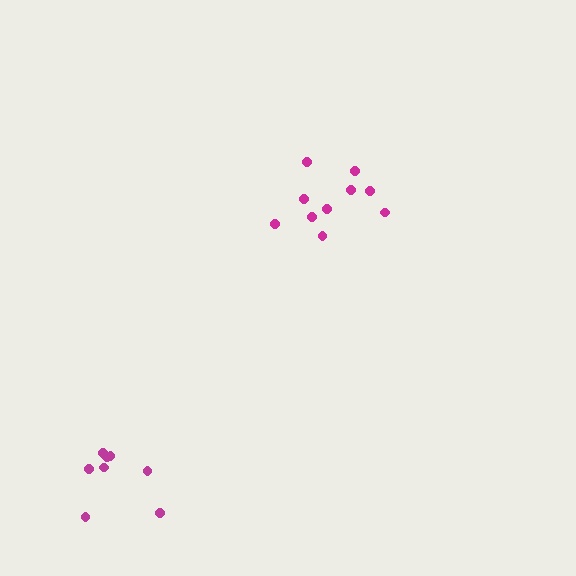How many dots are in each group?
Group 1: 8 dots, Group 2: 10 dots (18 total).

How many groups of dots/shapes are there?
There are 2 groups.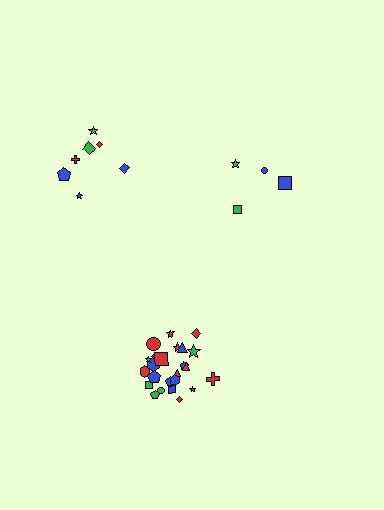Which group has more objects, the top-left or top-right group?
The top-left group.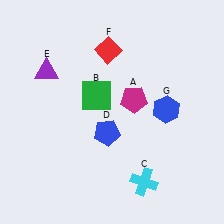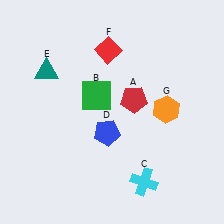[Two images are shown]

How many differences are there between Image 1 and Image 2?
There are 3 differences between the two images.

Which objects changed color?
A changed from magenta to red. E changed from purple to teal. G changed from blue to orange.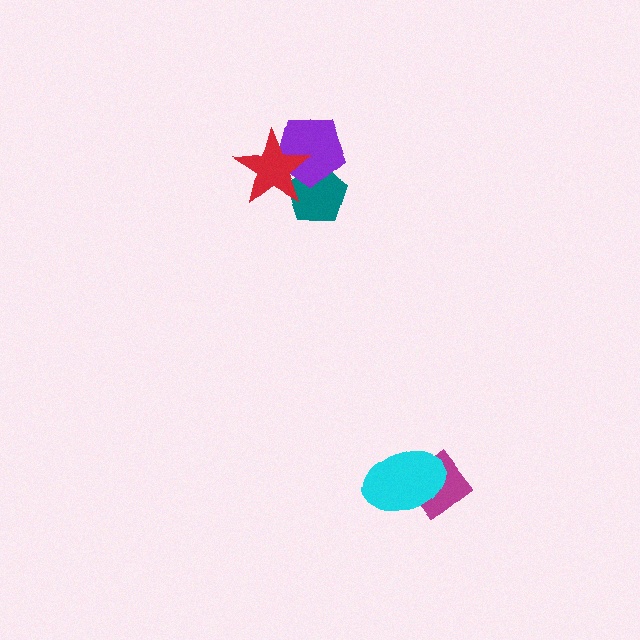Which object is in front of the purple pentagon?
The red star is in front of the purple pentagon.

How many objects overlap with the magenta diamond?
1 object overlaps with the magenta diamond.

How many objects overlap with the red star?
2 objects overlap with the red star.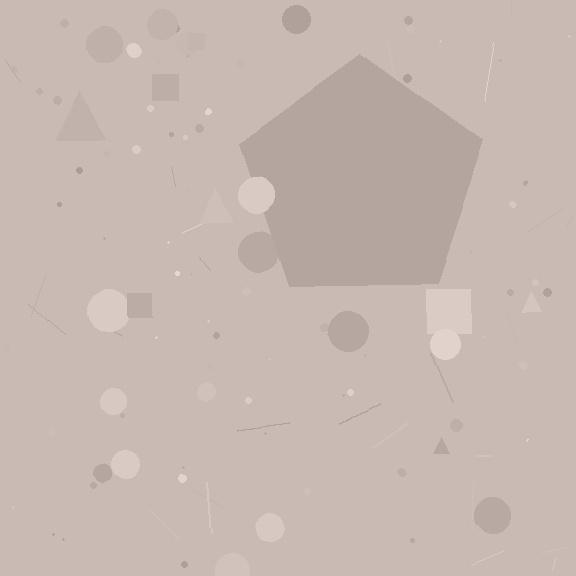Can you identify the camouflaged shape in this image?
The camouflaged shape is a pentagon.